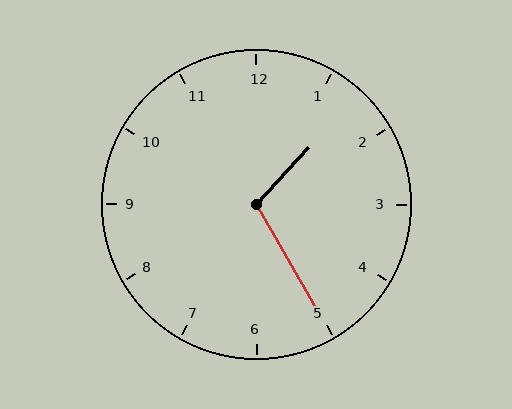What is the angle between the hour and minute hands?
Approximately 108 degrees.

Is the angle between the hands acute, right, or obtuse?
It is obtuse.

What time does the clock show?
1:25.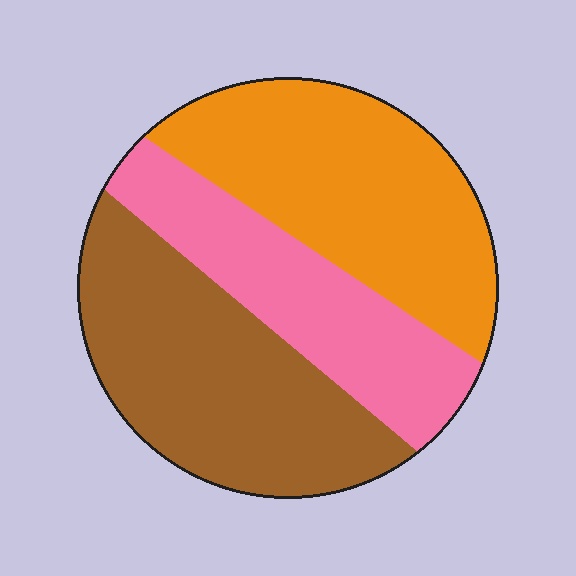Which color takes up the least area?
Pink, at roughly 25%.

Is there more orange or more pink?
Orange.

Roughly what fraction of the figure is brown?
Brown takes up about three eighths (3/8) of the figure.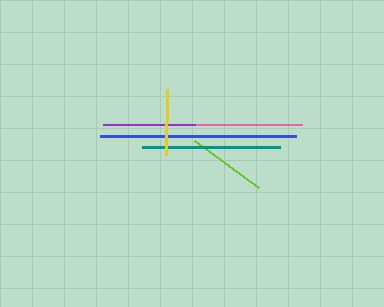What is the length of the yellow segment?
The yellow segment is approximately 66 pixels long.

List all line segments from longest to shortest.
From longest to shortest: blue, pink, teal, purple, lime, yellow.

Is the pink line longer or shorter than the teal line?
The pink line is longer than the teal line.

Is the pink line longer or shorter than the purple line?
The pink line is longer than the purple line.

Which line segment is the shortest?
The yellow line is the shortest at approximately 66 pixels.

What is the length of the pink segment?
The pink segment is approximately 170 pixels long.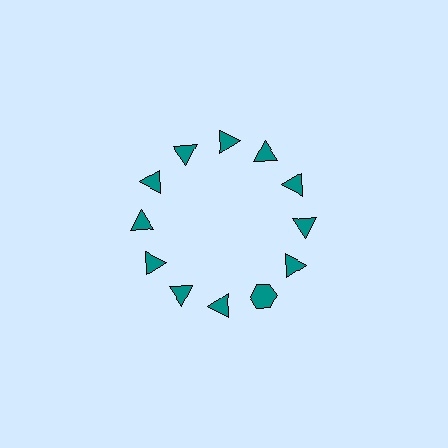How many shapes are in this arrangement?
There are 12 shapes arranged in a ring pattern.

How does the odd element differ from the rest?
It has a different shape: hexagon instead of triangle.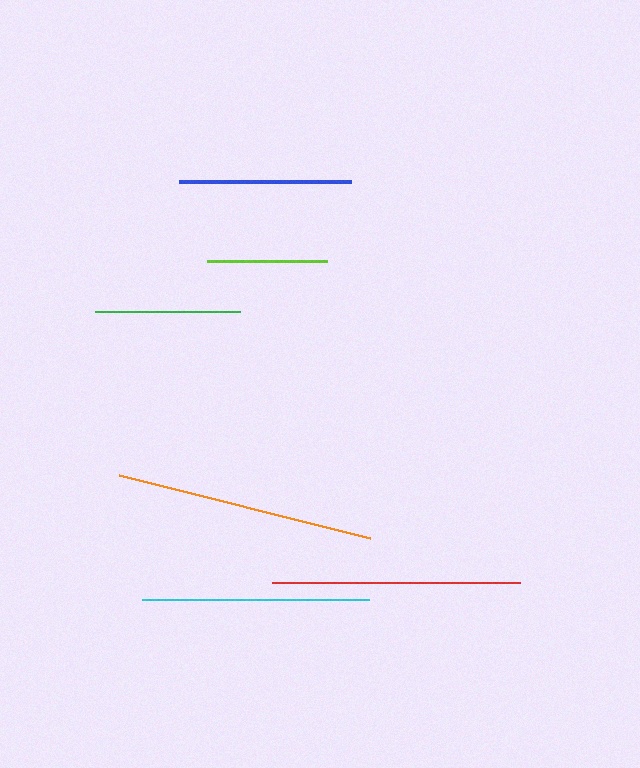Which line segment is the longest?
The orange line is the longest at approximately 259 pixels.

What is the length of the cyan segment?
The cyan segment is approximately 227 pixels long.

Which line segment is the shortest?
The lime line is the shortest at approximately 120 pixels.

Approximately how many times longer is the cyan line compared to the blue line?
The cyan line is approximately 1.3 times the length of the blue line.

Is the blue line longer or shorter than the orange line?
The orange line is longer than the blue line.